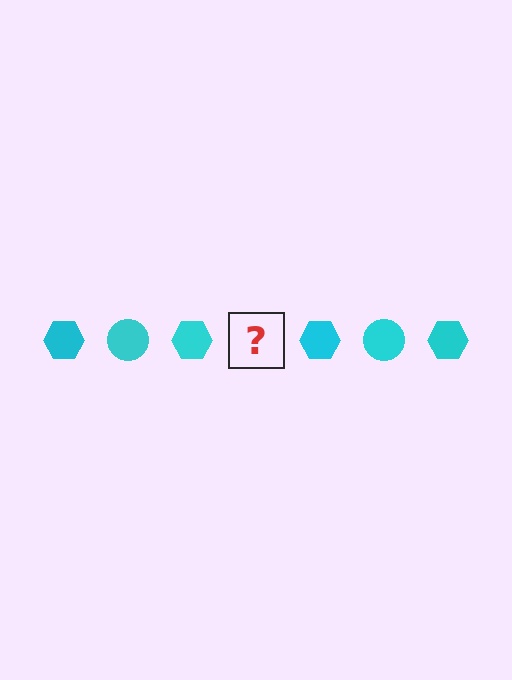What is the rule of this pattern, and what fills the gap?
The rule is that the pattern cycles through hexagon, circle shapes in cyan. The gap should be filled with a cyan circle.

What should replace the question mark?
The question mark should be replaced with a cyan circle.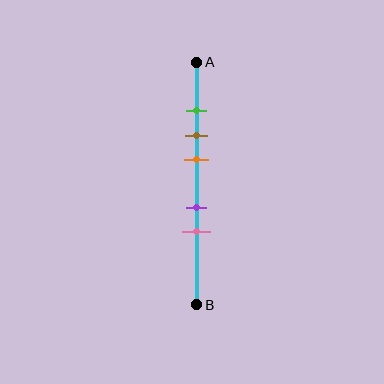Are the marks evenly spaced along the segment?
No, the marks are not evenly spaced.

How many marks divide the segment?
There are 5 marks dividing the segment.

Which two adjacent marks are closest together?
The green and brown marks are the closest adjacent pair.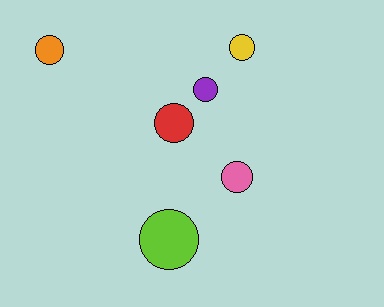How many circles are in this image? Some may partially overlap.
There are 6 circles.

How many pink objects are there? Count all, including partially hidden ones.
There is 1 pink object.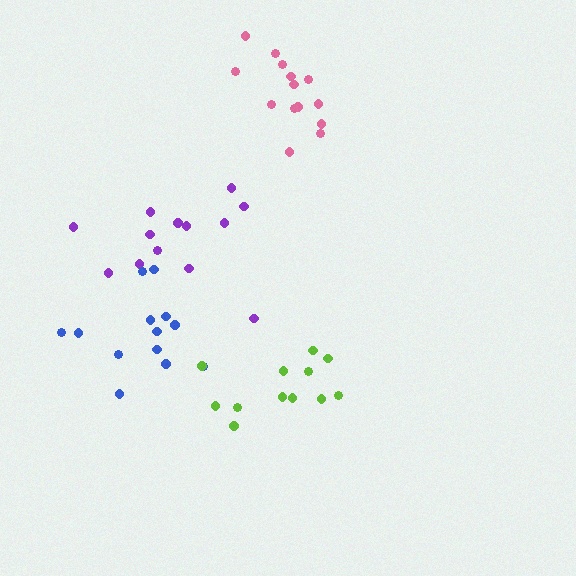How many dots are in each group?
Group 1: 13 dots, Group 2: 13 dots, Group 3: 14 dots, Group 4: 12 dots (52 total).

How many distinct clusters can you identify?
There are 4 distinct clusters.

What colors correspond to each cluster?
The clusters are colored: purple, blue, pink, lime.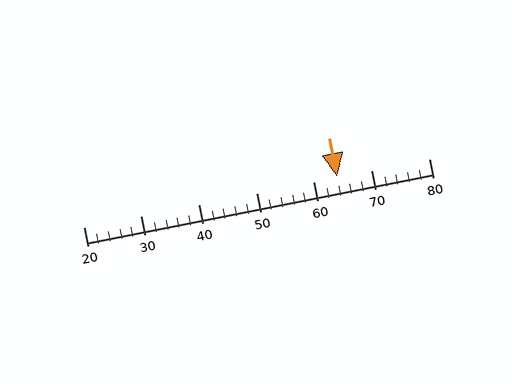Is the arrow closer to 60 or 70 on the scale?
The arrow is closer to 60.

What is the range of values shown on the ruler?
The ruler shows values from 20 to 80.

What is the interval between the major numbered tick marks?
The major tick marks are spaced 10 units apart.